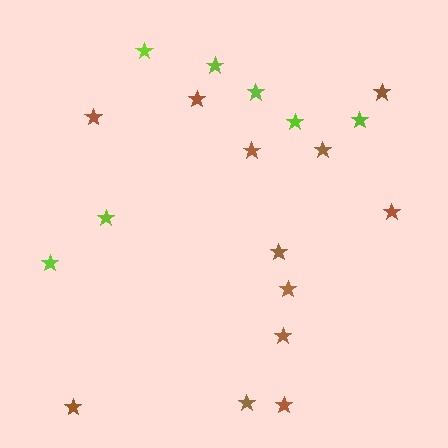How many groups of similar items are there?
There are 2 groups: one group of brown stars (12) and one group of lime stars (7).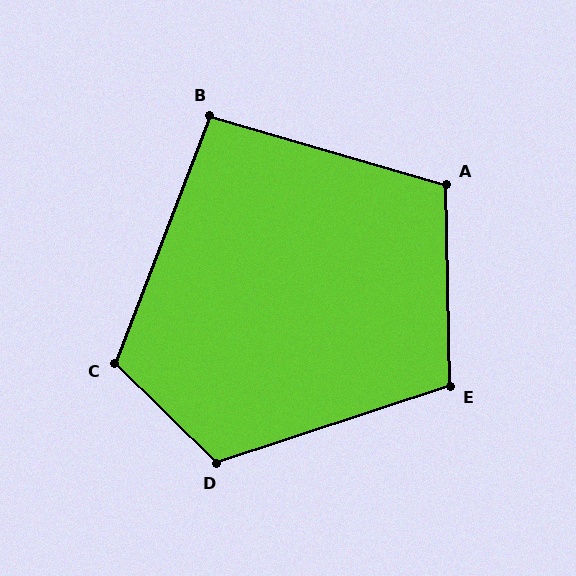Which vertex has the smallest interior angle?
B, at approximately 95 degrees.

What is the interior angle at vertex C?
Approximately 113 degrees (obtuse).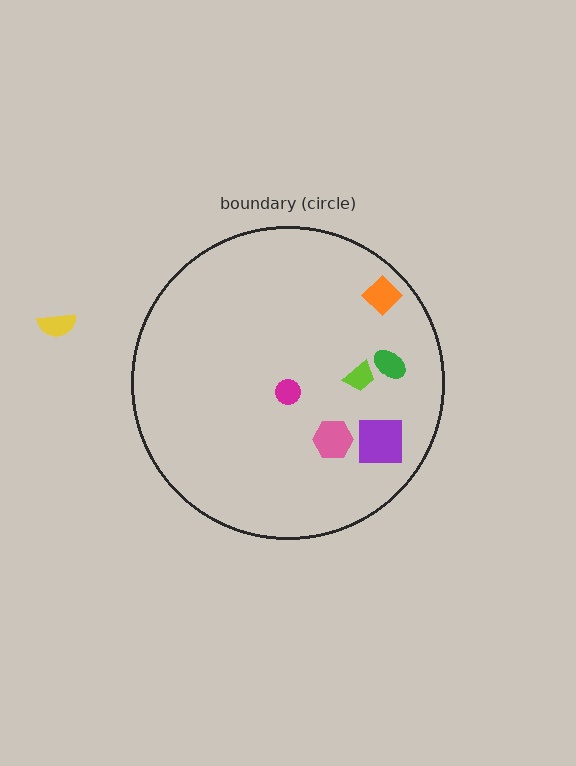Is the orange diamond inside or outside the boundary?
Inside.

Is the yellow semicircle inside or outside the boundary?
Outside.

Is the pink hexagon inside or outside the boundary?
Inside.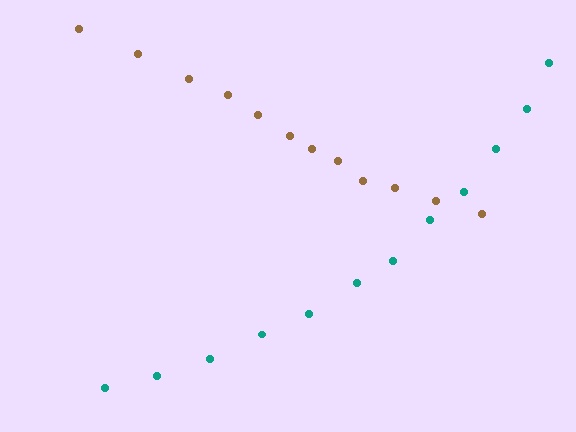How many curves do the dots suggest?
There are 2 distinct paths.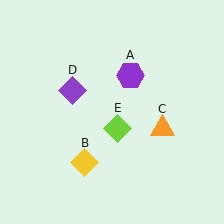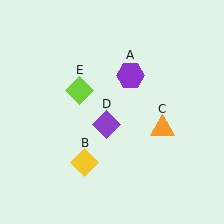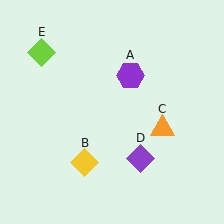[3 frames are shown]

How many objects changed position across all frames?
2 objects changed position: purple diamond (object D), lime diamond (object E).